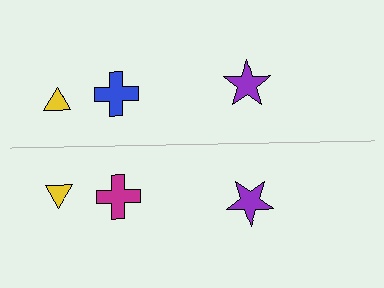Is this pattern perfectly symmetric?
No, the pattern is not perfectly symmetric. The magenta cross on the bottom side breaks the symmetry — its mirror counterpart is blue.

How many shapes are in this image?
There are 6 shapes in this image.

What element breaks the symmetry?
The magenta cross on the bottom side breaks the symmetry — its mirror counterpart is blue.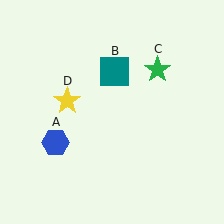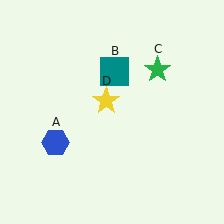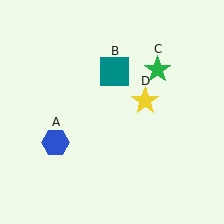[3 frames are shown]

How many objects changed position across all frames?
1 object changed position: yellow star (object D).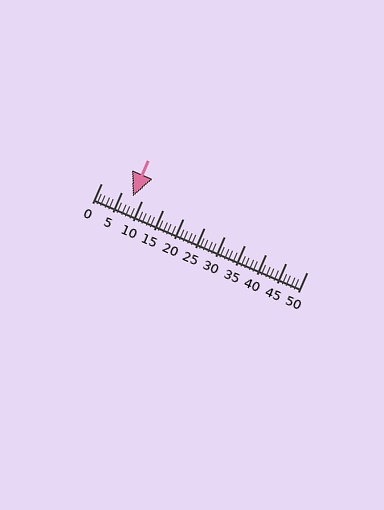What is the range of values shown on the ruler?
The ruler shows values from 0 to 50.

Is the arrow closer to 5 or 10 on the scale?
The arrow is closer to 10.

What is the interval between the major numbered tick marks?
The major tick marks are spaced 5 units apart.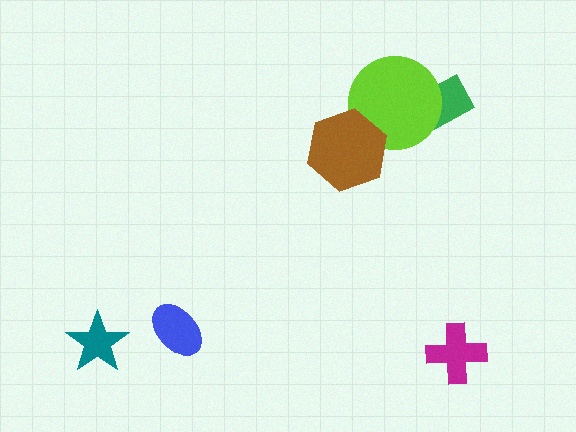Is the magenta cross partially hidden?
No, no other shape covers it.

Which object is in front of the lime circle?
The brown hexagon is in front of the lime circle.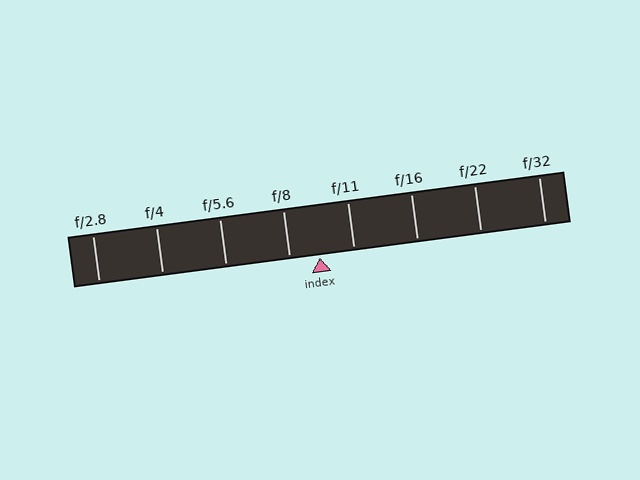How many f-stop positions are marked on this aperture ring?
There are 8 f-stop positions marked.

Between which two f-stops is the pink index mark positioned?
The index mark is between f/8 and f/11.